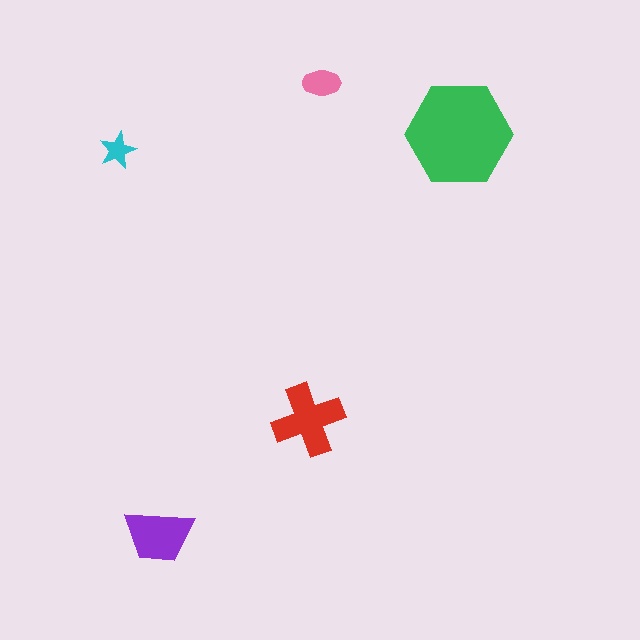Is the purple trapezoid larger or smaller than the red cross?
Smaller.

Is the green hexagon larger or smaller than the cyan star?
Larger.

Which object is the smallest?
The cyan star.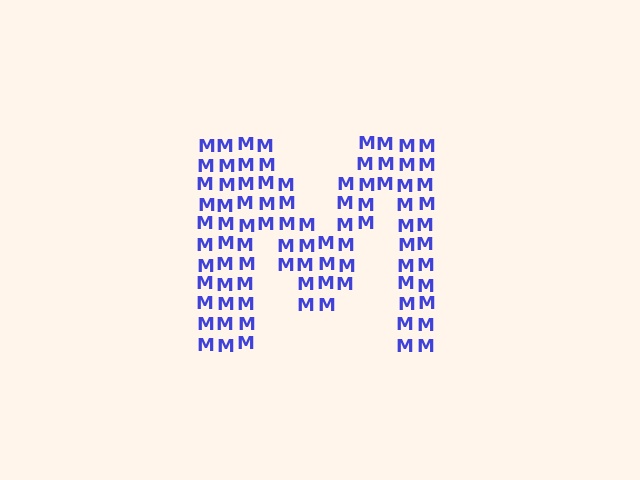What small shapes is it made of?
It is made of small letter M's.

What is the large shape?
The large shape is the letter M.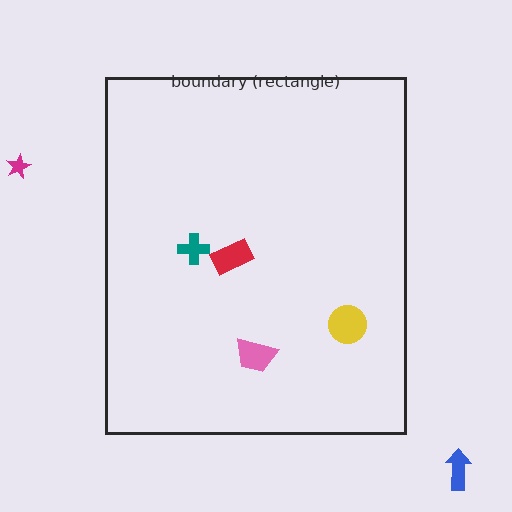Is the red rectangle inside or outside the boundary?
Inside.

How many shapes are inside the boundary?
4 inside, 2 outside.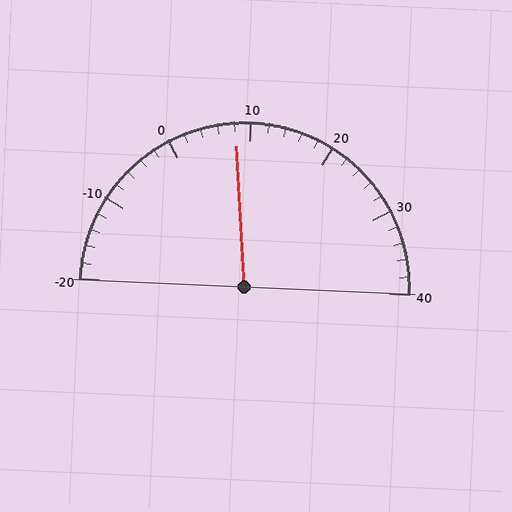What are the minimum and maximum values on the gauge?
The gauge ranges from -20 to 40.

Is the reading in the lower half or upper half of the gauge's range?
The reading is in the lower half of the range (-20 to 40).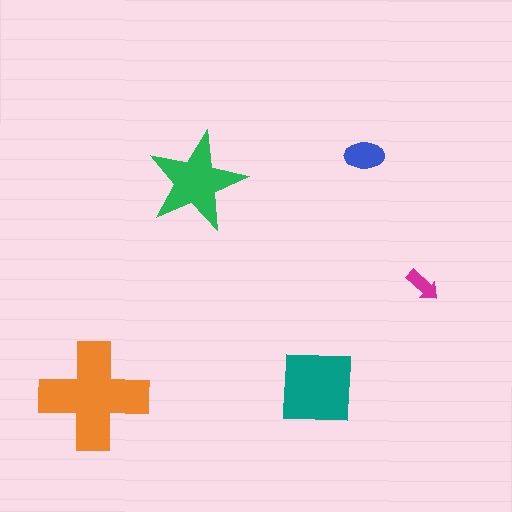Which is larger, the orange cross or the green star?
The orange cross.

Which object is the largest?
The orange cross.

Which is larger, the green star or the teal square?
The teal square.